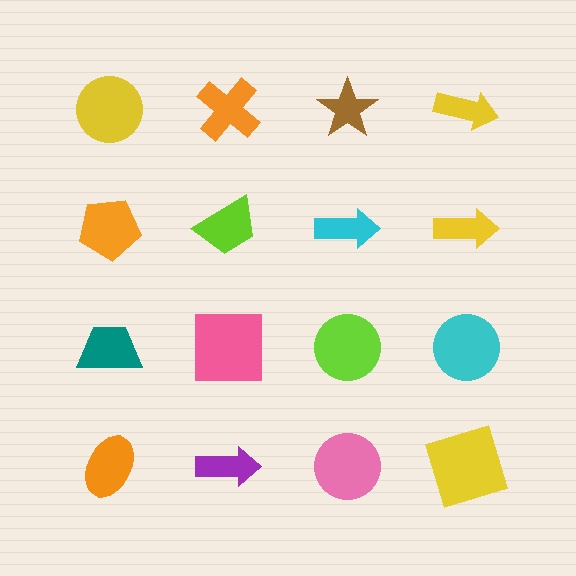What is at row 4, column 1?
An orange ellipse.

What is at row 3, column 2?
A pink square.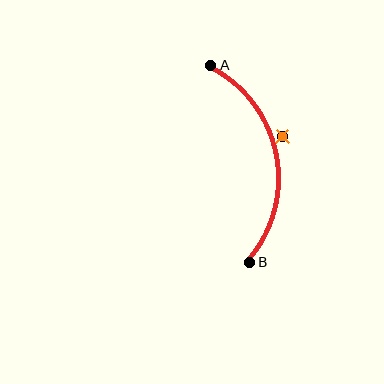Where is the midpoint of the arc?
The arc midpoint is the point on the curve farthest from the straight line joining A and B. It sits to the right of that line.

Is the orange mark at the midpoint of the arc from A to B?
No — the orange mark does not lie on the arc at all. It sits slightly outside the curve.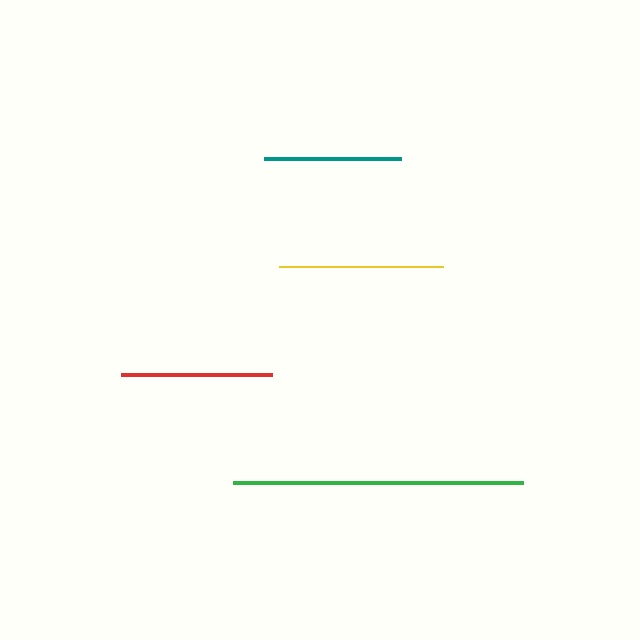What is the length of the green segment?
The green segment is approximately 290 pixels long.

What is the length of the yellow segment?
The yellow segment is approximately 164 pixels long.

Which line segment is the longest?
The green line is the longest at approximately 290 pixels.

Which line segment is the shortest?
The teal line is the shortest at approximately 137 pixels.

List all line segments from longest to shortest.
From longest to shortest: green, yellow, red, teal.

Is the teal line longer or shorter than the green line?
The green line is longer than the teal line.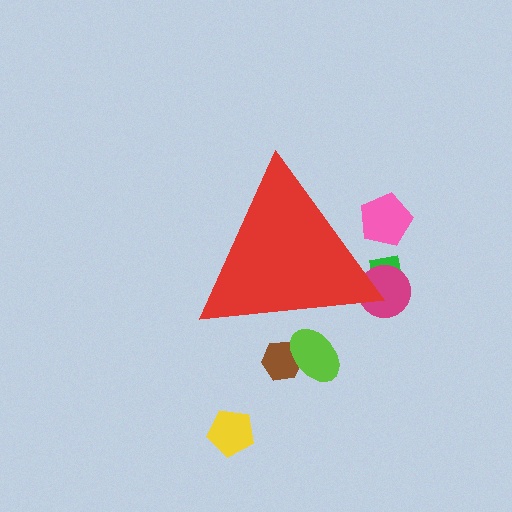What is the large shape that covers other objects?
A red triangle.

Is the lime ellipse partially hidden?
Yes, the lime ellipse is partially hidden behind the red triangle.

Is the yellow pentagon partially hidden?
No, the yellow pentagon is fully visible.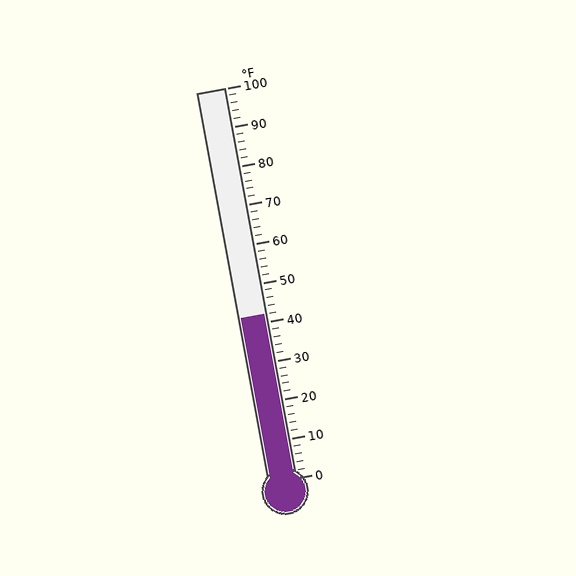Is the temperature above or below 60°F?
The temperature is below 60°F.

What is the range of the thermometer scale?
The thermometer scale ranges from 0°F to 100°F.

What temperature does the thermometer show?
The thermometer shows approximately 42°F.